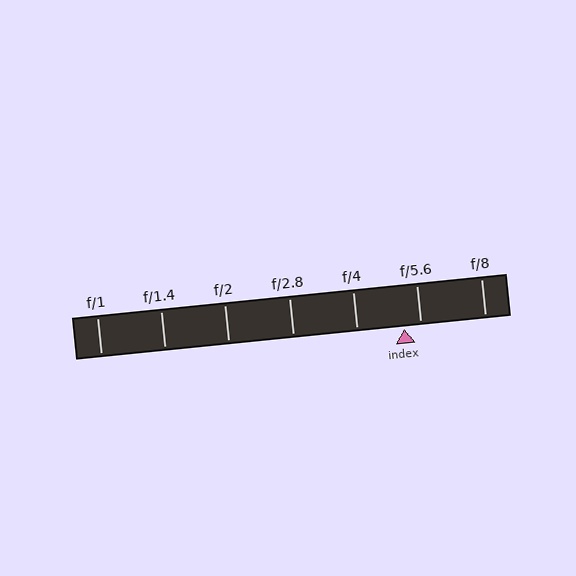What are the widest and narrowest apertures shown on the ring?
The widest aperture shown is f/1 and the narrowest is f/8.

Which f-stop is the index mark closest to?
The index mark is closest to f/5.6.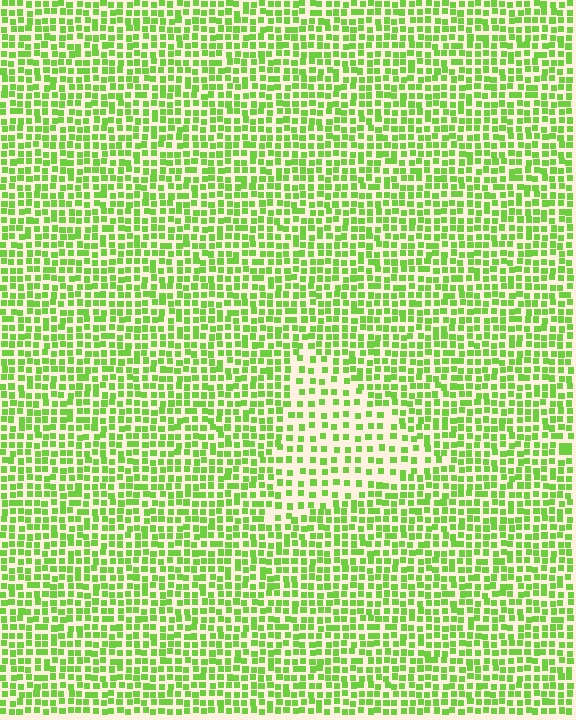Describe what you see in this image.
The image contains small lime elements arranged at two different densities. A triangle-shaped region is visible where the elements are less densely packed than the surrounding area.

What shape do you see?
I see a triangle.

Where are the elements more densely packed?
The elements are more densely packed outside the triangle boundary.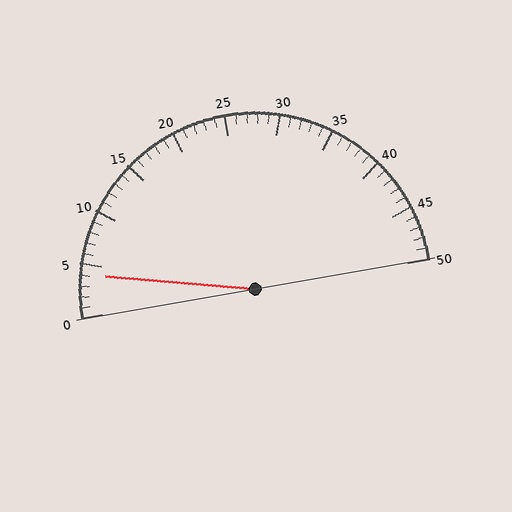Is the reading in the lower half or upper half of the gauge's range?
The reading is in the lower half of the range (0 to 50).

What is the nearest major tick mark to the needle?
The nearest major tick mark is 5.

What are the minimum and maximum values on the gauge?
The gauge ranges from 0 to 50.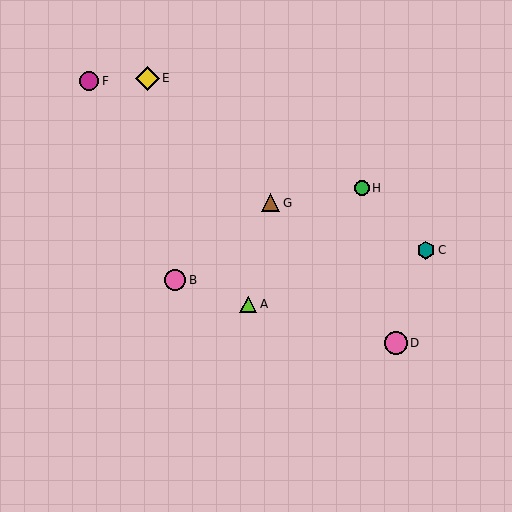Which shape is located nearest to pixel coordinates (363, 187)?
The green circle (labeled H) at (362, 188) is nearest to that location.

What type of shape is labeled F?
Shape F is a magenta circle.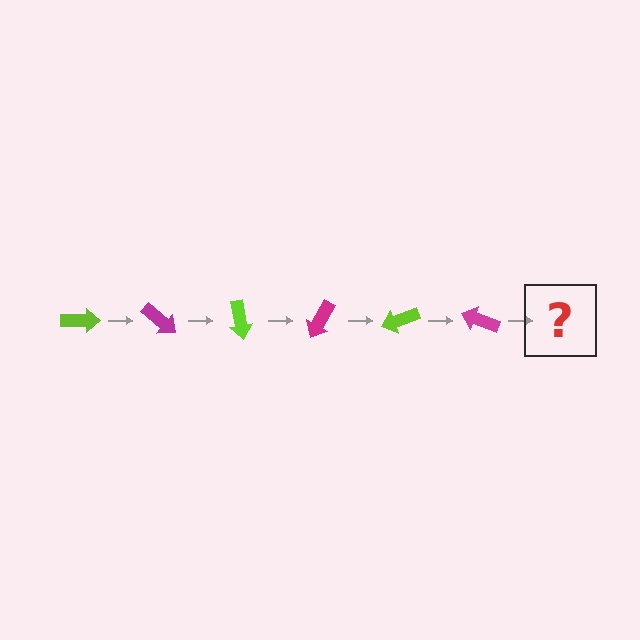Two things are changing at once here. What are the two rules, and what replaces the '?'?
The two rules are that it rotates 40 degrees each step and the color cycles through lime and magenta. The '?' should be a lime arrow, rotated 240 degrees from the start.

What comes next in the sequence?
The next element should be a lime arrow, rotated 240 degrees from the start.